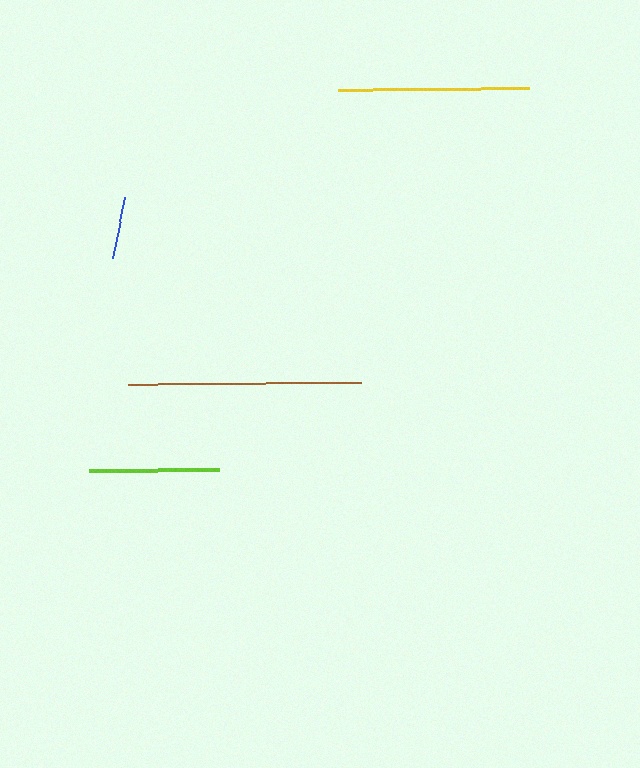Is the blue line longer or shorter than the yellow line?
The yellow line is longer than the blue line.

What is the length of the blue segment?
The blue segment is approximately 62 pixels long.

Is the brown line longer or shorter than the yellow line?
The brown line is longer than the yellow line.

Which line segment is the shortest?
The blue line is the shortest at approximately 62 pixels.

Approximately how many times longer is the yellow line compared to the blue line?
The yellow line is approximately 3.1 times the length of the blue line.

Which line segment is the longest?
The brown line is the longest at approximately 233 pixels.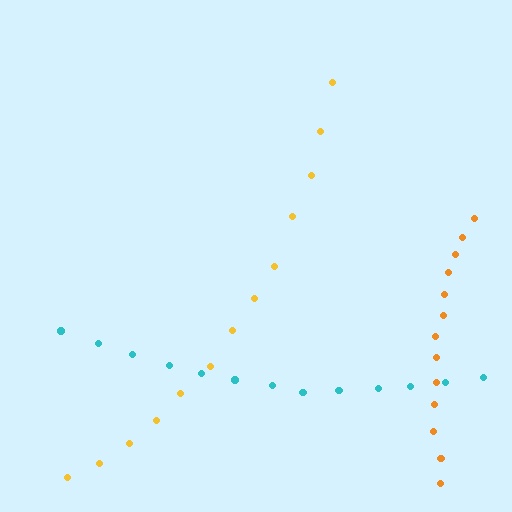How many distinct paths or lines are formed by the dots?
There are 3 distinct paths.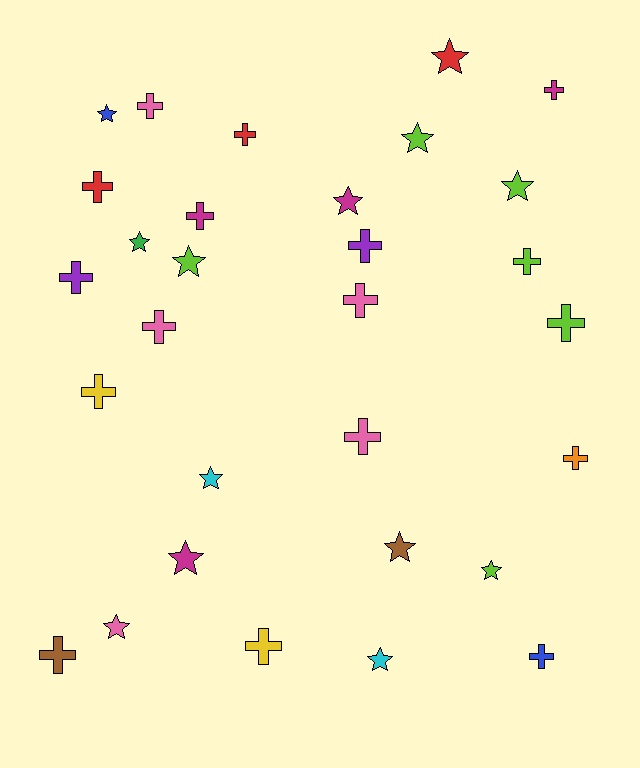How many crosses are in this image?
There are 17 crosses.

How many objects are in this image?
There are 30 objects.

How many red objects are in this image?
There are 3 red objects.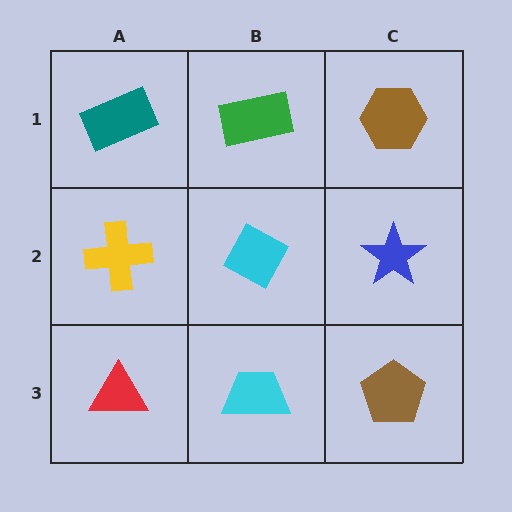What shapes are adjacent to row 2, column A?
A teal rectangle (row 1, column A), a red triangle (row 3, column A), a cyan diamond (row 2, column B).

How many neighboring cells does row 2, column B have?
4.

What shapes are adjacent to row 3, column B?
A cyan diamond (row 2, column B), a red triangle (row 3, column A), a brown pentagon (row 3, column C).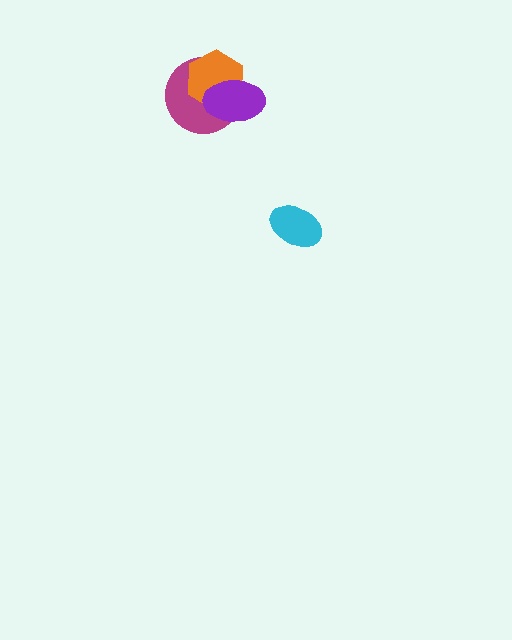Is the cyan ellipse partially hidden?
No, no other shape covers it.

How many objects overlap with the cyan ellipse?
0 objects overlap with the cyan ellipse.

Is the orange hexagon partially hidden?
Yes, it is partially covered by another shape.